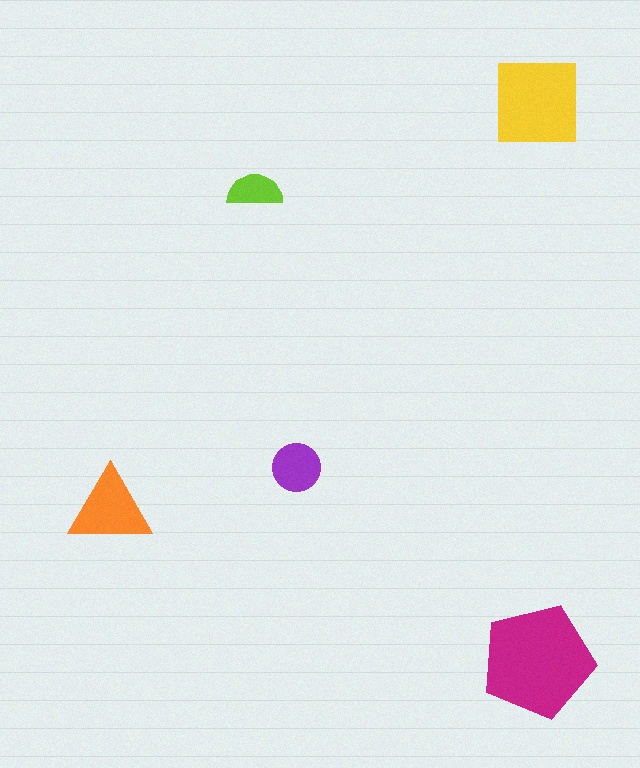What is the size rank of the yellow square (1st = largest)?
2nd.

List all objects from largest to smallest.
The magenta pentagon, the yellow square, the orange triangle, the purple circle, the lime semicircle.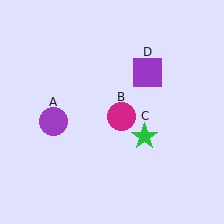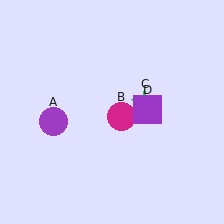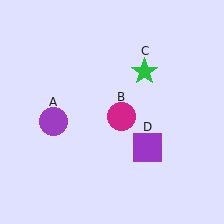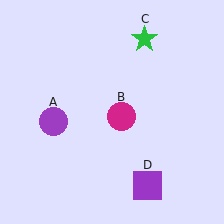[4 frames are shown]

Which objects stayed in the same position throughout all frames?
Purple circle (object A) and magenta circle (object B) remained stationary.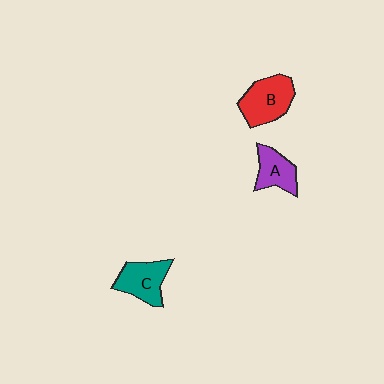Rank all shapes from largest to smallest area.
From largest to smallest: B (red), C (teal), A (purple).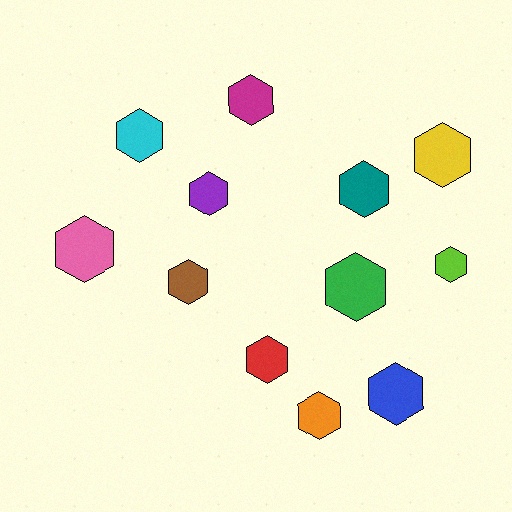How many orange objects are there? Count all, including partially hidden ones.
There is 1 orange object.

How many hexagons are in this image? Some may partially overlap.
There are 12 hexagons.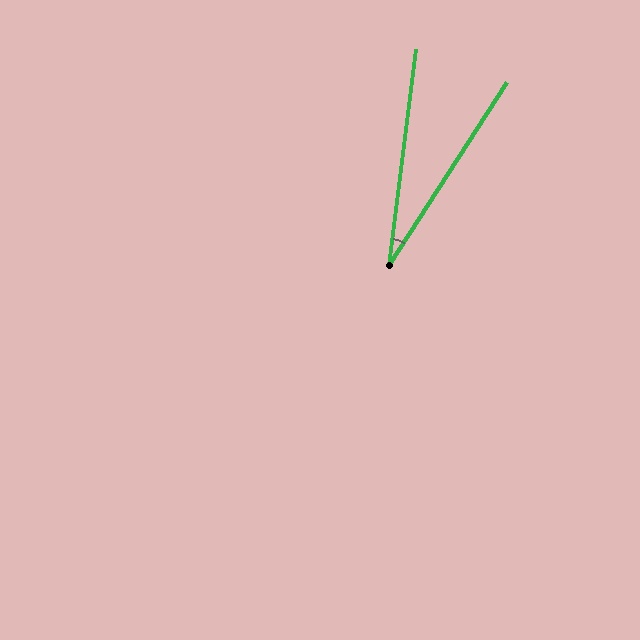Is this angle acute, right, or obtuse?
It is acute.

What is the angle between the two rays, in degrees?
Approximately 26 degrees.